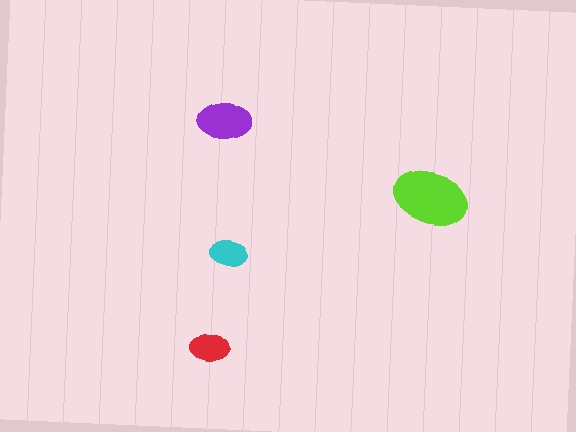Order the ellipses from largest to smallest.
the lime one, the purple one, the red one, the cyan one.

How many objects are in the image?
There are 4 objects in the image.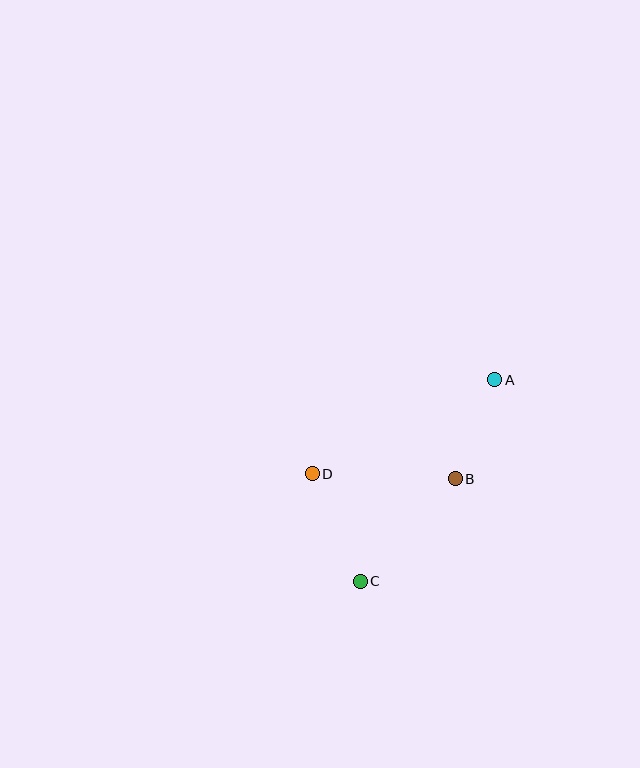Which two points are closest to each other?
Points A and B are closest to each other.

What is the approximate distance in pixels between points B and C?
The distance between B and C is approximately 140 pixels.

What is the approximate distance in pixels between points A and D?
The distance between A and D is approximately 205 pixels.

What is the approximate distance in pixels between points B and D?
The distance between B and D is approximately 143 pixels.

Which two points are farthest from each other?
Points A and C are farthest from each other.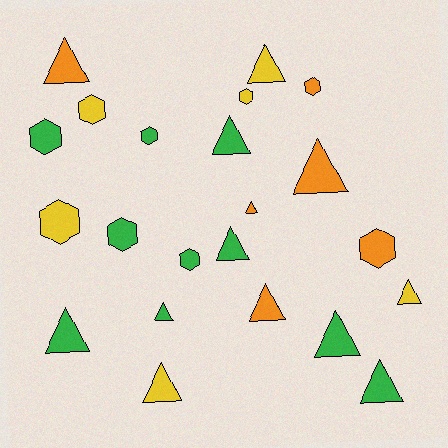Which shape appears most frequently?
Triangle, with 13 objects.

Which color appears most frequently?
Green, with 10 objects.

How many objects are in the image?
There are 22 objects.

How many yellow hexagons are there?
There are 3 yellow hexagons.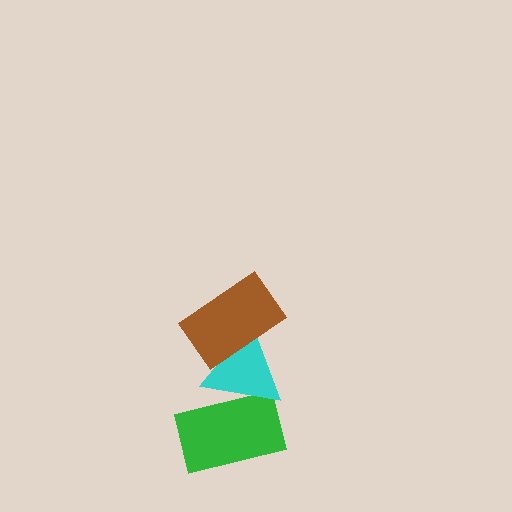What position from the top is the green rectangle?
The green rectangle is 3rd from the top.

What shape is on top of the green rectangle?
The cyan triangle is on top of the green rectangle.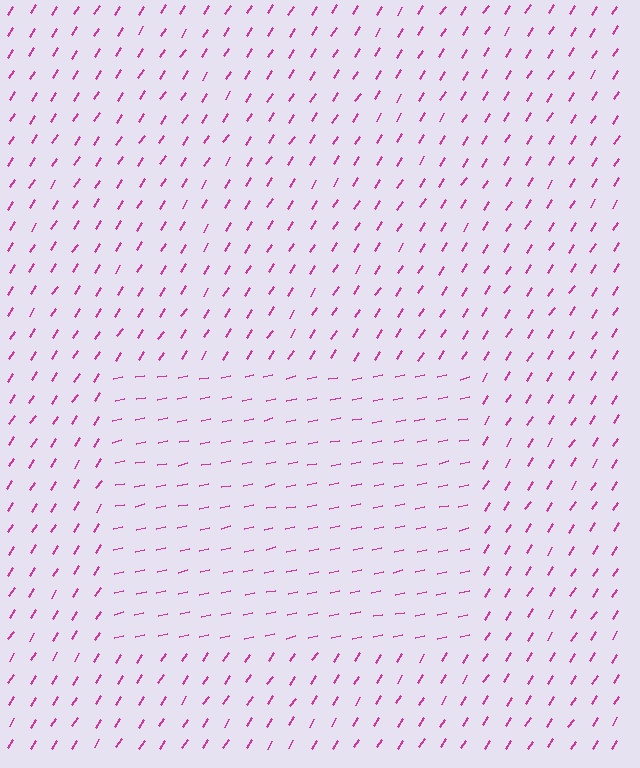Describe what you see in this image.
The image is filled with small magenta line segments. A rectangle region in the image has lines oriented differently from the surrounding lines, creating a visible texture boundary.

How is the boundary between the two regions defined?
The boundary is defined purely by a change in line orientation (approximately 45 degrees difference). All lines are the same color and thickness.